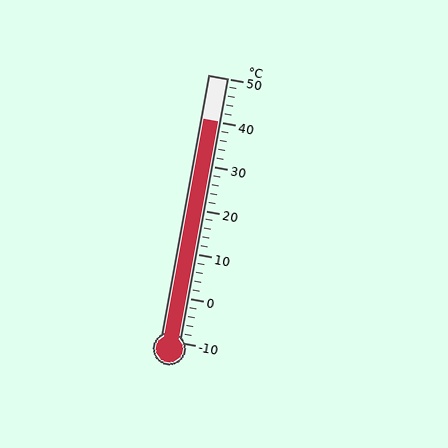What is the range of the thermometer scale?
The thermometer scale ranges from -10°C to 50°C.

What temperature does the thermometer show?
The thermometer shows approximately 40°C.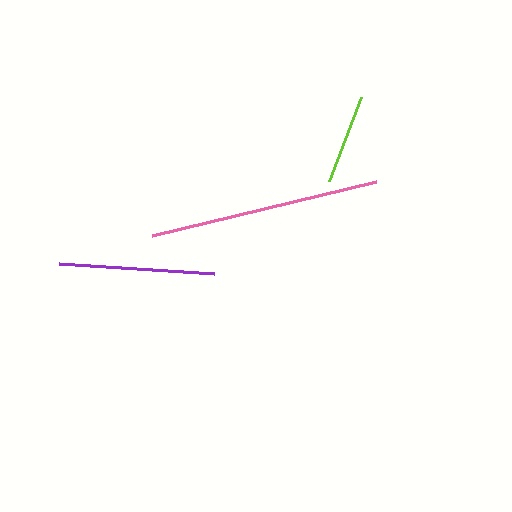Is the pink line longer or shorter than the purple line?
The pink line is longer than the purple line.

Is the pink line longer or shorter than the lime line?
The pink line is longer than the lime line.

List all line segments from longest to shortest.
From longest to shortest: pink, purple, lime.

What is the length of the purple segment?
The purple segment is approximately 155 pixels long.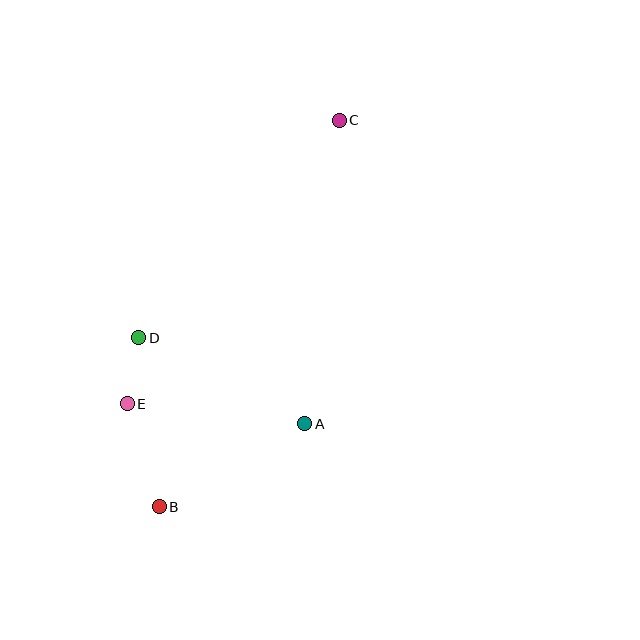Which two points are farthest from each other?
Points B and C are farthest from each other.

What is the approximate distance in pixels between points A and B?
The distance between A and B is approximately 167 pixels.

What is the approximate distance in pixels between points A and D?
The distance between A and D is approximately 187 pixels.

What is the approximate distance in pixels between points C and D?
The distance between C and D is approximately 296 pixels.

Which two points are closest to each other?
Points D and E are closest to each other.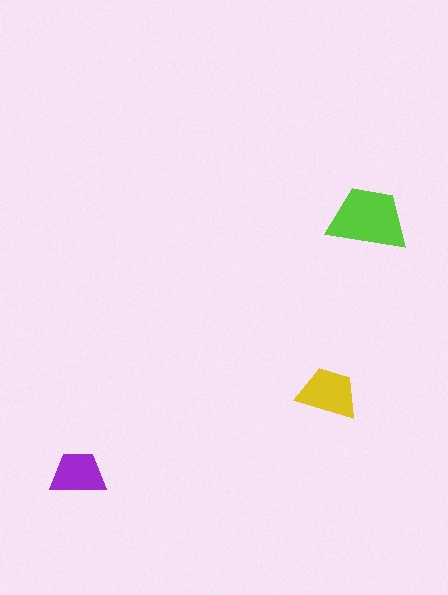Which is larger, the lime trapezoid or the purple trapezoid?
The lime one.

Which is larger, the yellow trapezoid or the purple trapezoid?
The yellow one.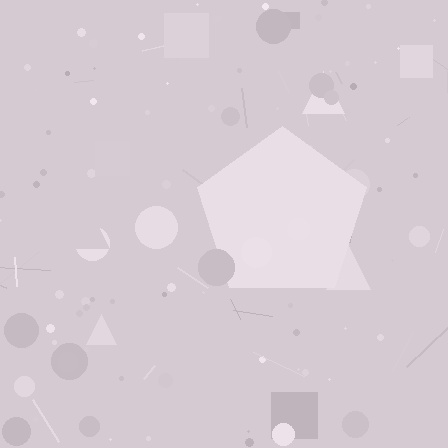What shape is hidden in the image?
A pentagon is hidden in the image.